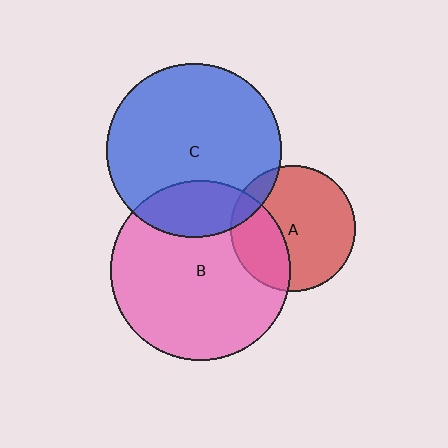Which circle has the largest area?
Circle B (pink).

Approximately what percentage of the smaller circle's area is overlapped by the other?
Approximately 20%.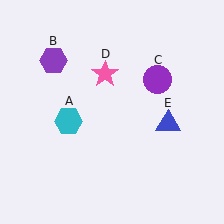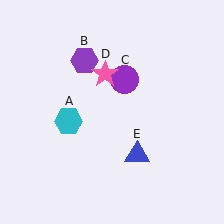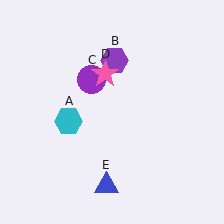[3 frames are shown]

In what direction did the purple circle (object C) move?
The purple circle (object C) moved left.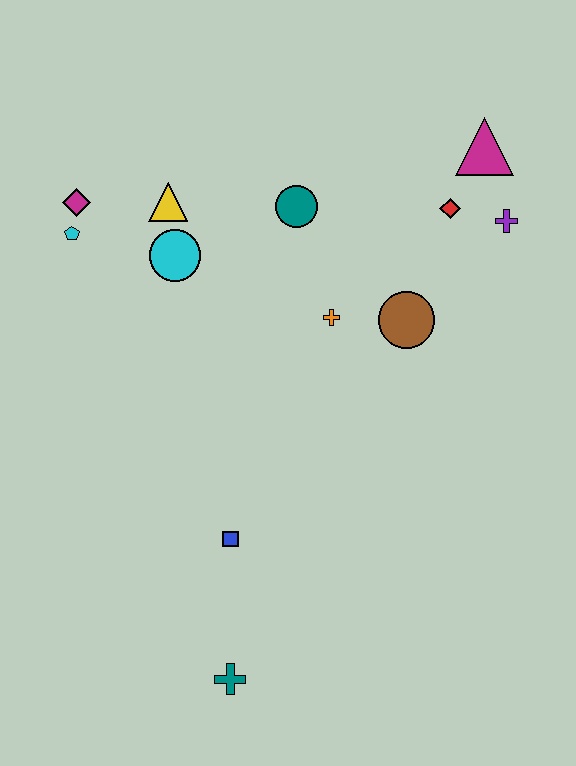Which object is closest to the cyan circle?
The yellow triangle is closest to the cyan circle.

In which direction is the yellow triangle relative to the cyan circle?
The yellow triangle is above the cyan circle.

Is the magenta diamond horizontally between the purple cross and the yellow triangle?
No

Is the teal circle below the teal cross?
No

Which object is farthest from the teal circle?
The teal cross is farthest from the teal circle.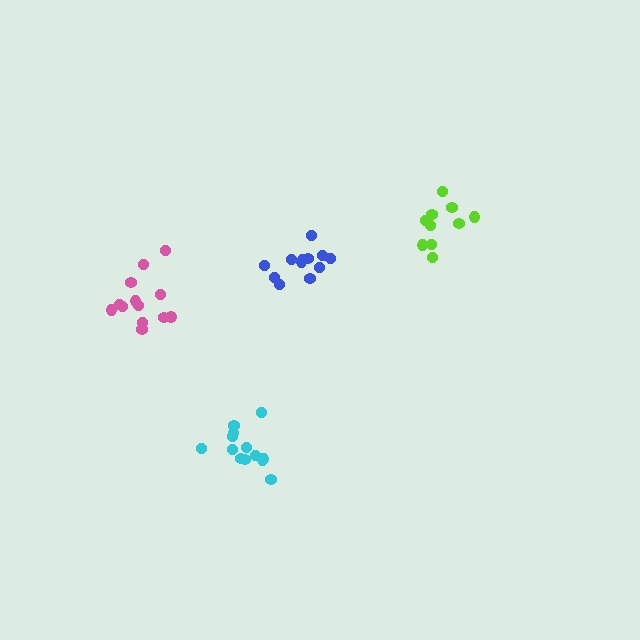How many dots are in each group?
Group 1: 13 dots, Group 2: 10 dots, Group 3: 13 dots, Group 4: 12 dots (48 total).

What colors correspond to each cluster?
The clusters are colored: pink, lime, cyan, blue.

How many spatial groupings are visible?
There are 4 spatial groupings.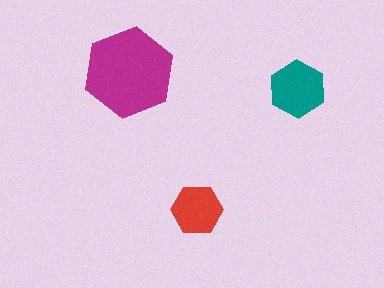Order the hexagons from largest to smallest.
the magenta one, the teal one, the red one.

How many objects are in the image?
There are 3 objects in the image.